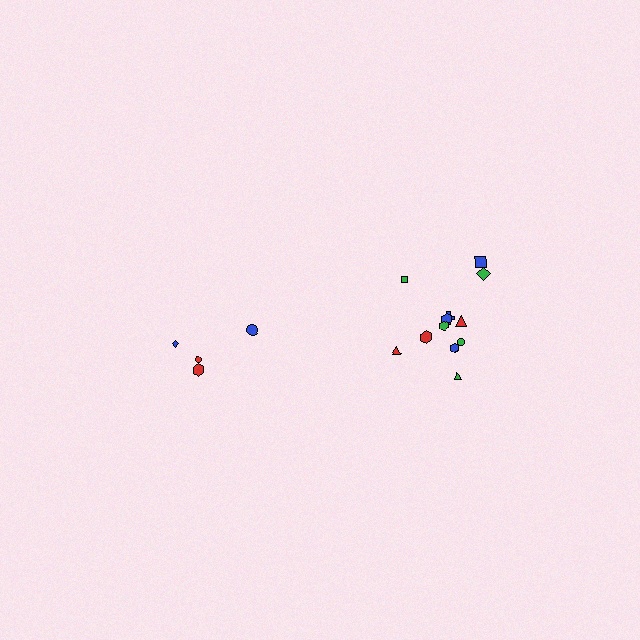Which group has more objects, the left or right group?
The right group.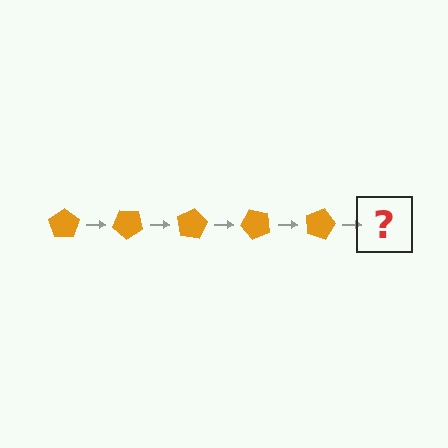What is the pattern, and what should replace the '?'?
The pattern is that the pentagon rotates 40 degrees each step. The '?' should be an orange pentagon rotated 200 degrees.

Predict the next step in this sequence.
The next step is an orange pentagon rotated 200 degrees.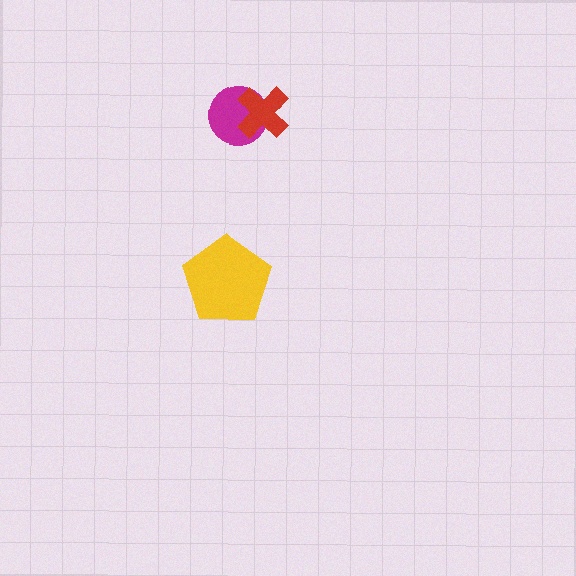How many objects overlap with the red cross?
1 object overlaps with the red cross.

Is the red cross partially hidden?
No, no other shape covers it.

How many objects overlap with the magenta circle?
1 object overlaps with the magenta circle.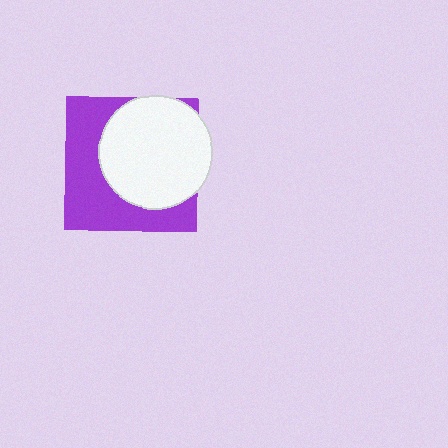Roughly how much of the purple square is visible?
About half of it is visible (roughly 47%).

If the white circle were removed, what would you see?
You would see the complete purple square.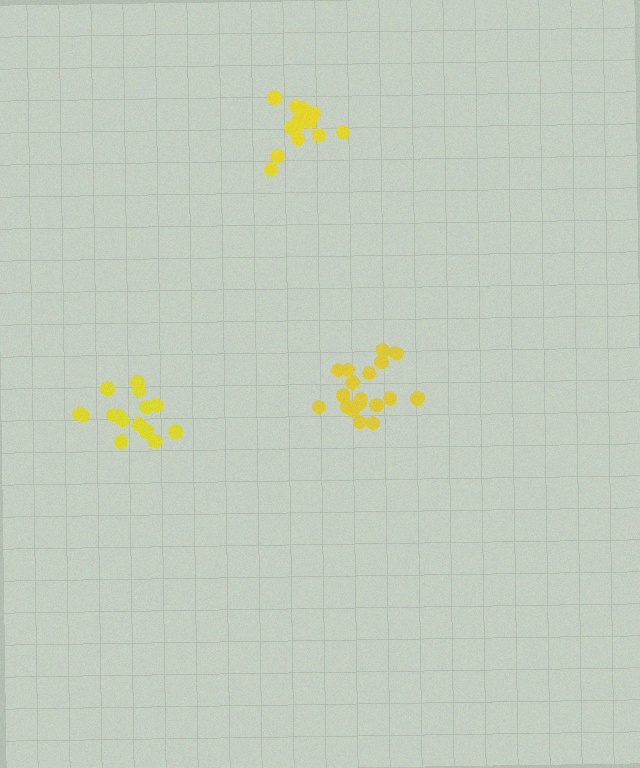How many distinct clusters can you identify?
There are 3 distinct clusters.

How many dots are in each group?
Group 1: 15 dots, Group 2: 15 dots, Group 3: 18 dots (48 total).